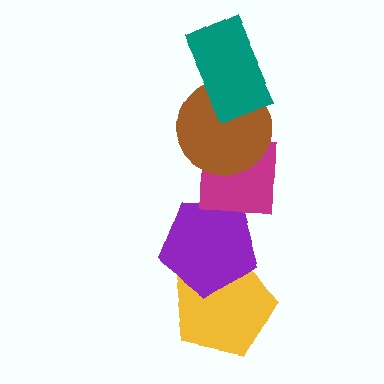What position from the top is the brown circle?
The brown circle is 2nd from the top.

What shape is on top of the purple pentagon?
The magenta square is on top of the purple pentagon.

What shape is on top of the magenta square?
The brown circle is on top of the magenta square.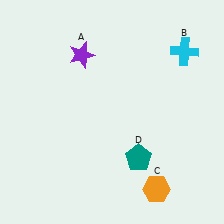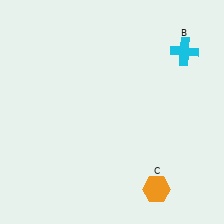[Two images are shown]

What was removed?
The purple star (A), the teal pentagon (D) were removed in Image 2.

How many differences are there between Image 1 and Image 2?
There are 2 differences between the two images.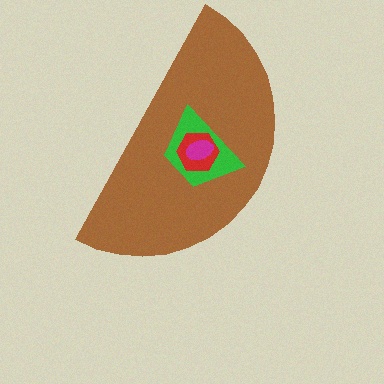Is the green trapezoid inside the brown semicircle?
Yes.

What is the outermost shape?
The brown semicircle.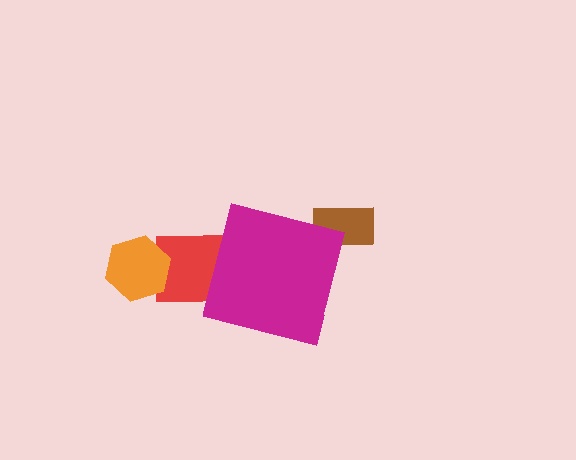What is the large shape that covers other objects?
A magenta square.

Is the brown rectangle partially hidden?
Yes, the brown rectangle is partially hidden behind the magenta square.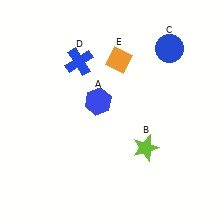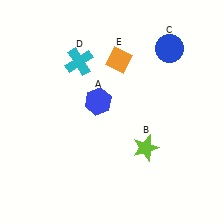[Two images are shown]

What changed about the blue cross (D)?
In Image 1, D is blue. In Image 2, it changed to cyan.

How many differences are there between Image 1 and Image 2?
There is 1 difference between the two images.